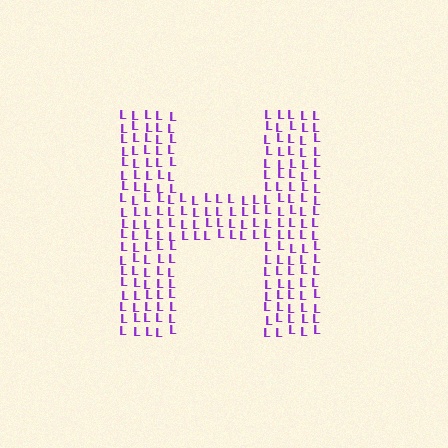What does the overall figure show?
The overall figure shows the letter H.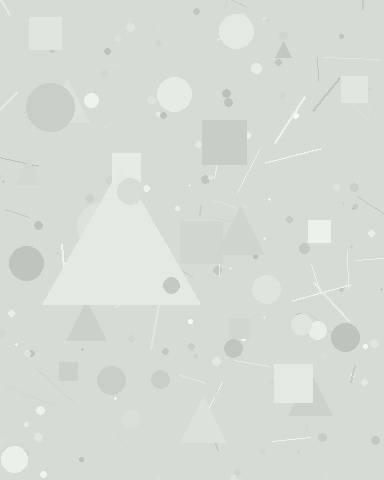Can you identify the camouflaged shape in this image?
The camouflaged shape is a triangle.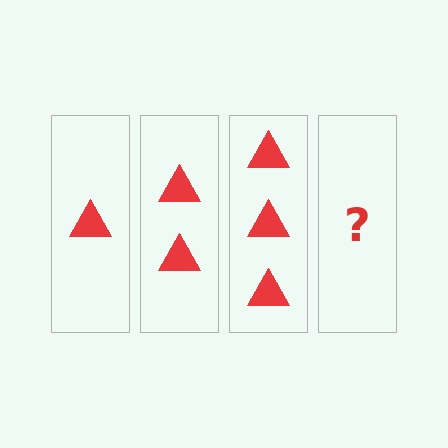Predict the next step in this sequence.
The next step is 4 triangles.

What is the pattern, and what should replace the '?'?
The pattern is that each step adds one more triangle. The '?' should be 4 triangles.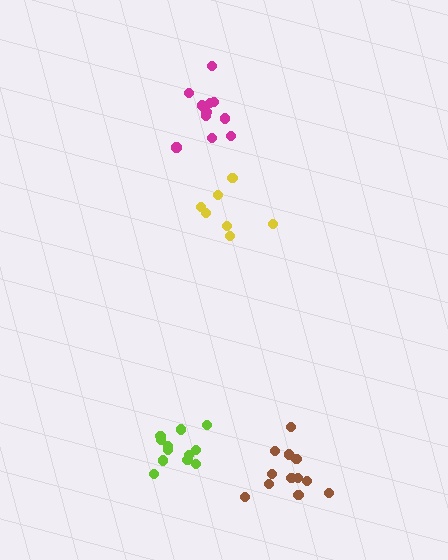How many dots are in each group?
Group 1: 13 dots, Group 2: 11 dots, Group 3: 12 dots, Group 4: 7 dots (43 total).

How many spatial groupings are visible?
There are 4 spatial groupings.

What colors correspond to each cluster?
The clusters are colored: lime, magenta, brown, yellow.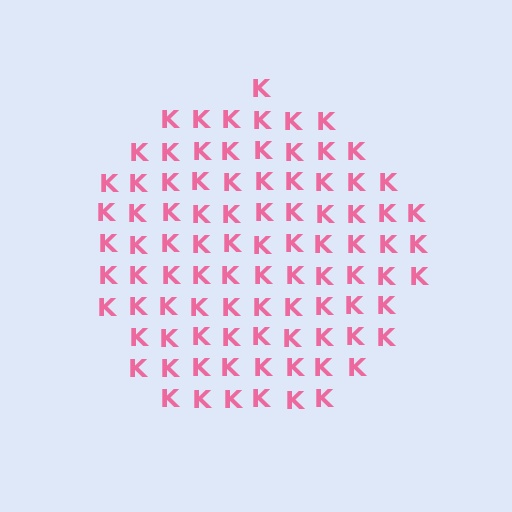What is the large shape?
The large shape is a circle.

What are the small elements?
The small elements are letter K's.